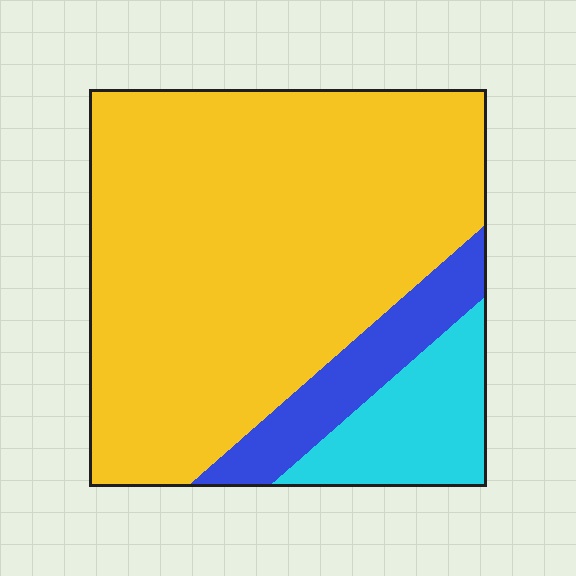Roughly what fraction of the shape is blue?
Blue covers about 10% of the shape.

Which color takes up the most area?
Yellow, at roughly 75%.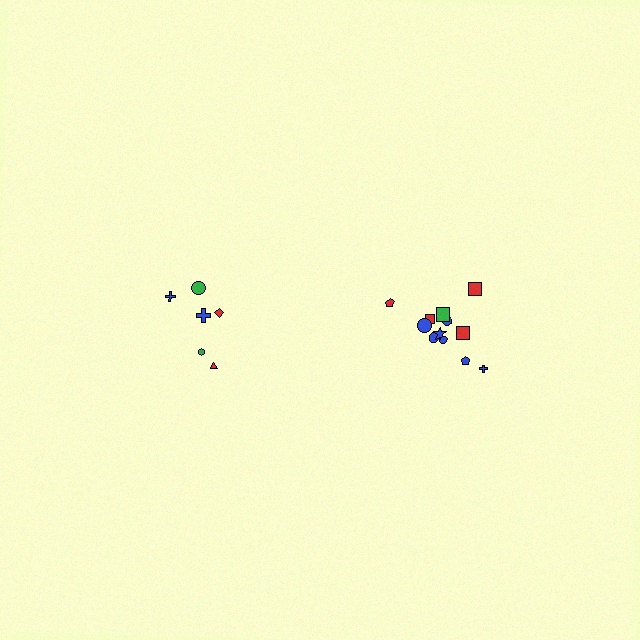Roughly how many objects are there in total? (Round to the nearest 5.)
Roughly 20 objects in total.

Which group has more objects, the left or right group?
The right group.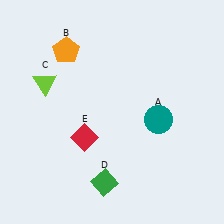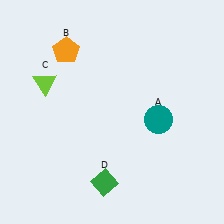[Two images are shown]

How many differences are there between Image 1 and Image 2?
There is 1 difference between the two images.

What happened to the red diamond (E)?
The red diamond (E) was removed in Image 2. It was in the bottom-left area of Image 1.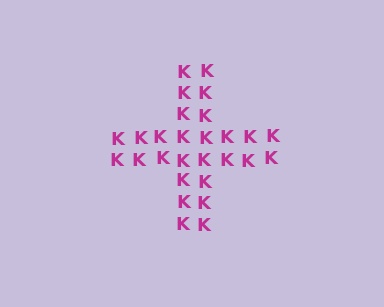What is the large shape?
The large shape is a cross.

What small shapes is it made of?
It is made of small letter K's.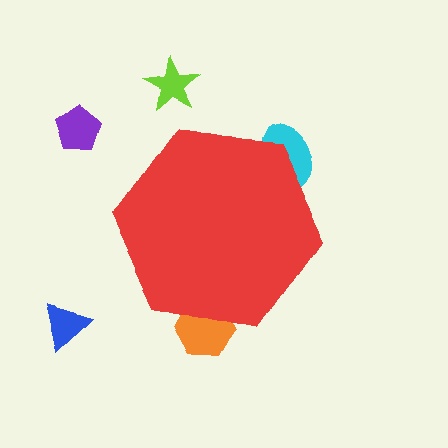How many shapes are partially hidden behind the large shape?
2 shapes are partially hidden.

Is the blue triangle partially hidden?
No, the blue triangle is fully visible.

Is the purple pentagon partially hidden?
No, the purple pentagon is fully visible.